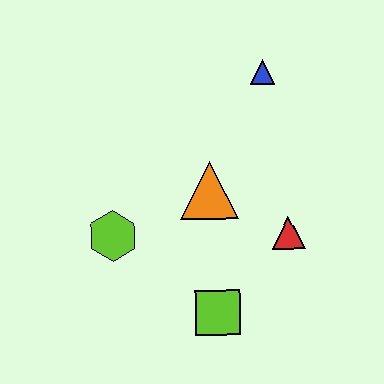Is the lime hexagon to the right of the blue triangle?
No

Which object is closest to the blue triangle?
The orange triangle is closest to the blue triangle.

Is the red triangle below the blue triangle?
Yes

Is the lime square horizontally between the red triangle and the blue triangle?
No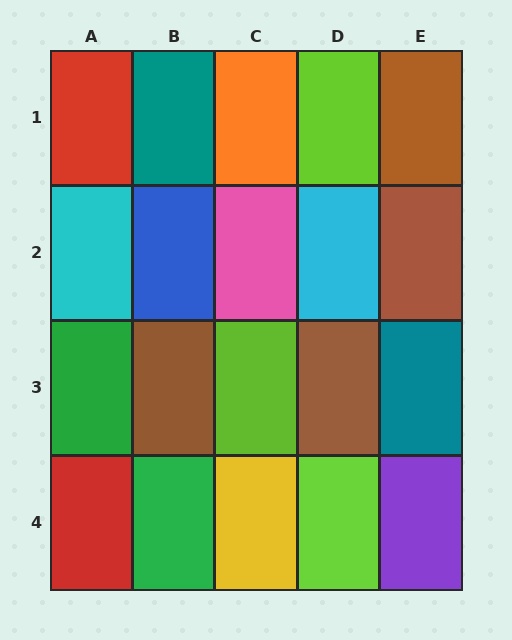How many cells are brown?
4 cells are brown.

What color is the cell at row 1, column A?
Red.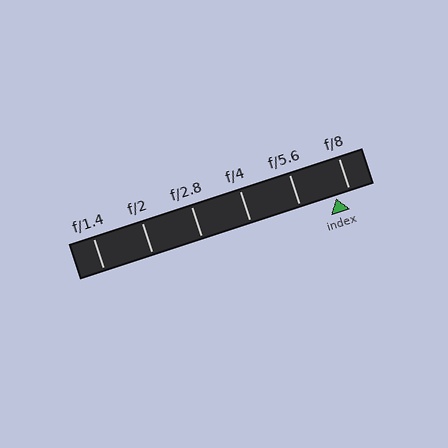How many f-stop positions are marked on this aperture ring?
There are 6 f-stop positions marked.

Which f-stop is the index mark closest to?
The index mark is closest to f/8.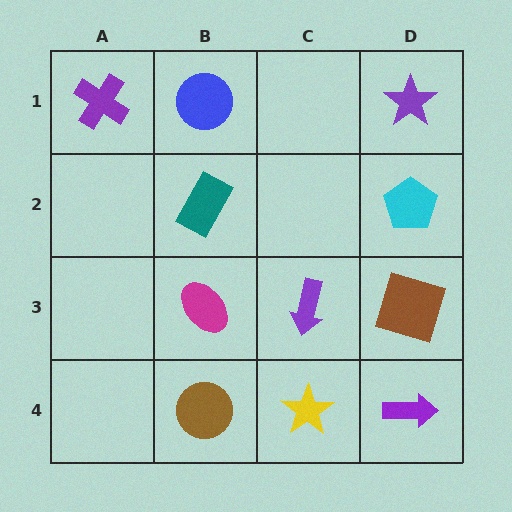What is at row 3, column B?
A magenta ellipse.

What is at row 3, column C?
A purple arrow.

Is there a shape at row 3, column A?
No, that cell is empty.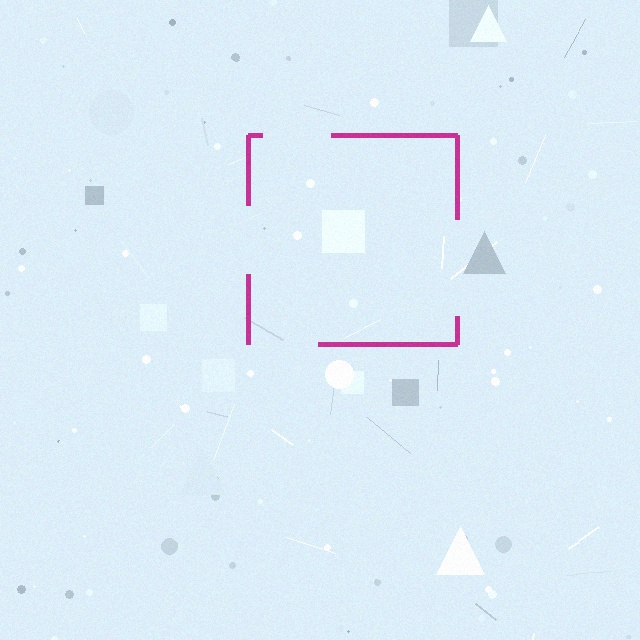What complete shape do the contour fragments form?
The contour fragments form a square.